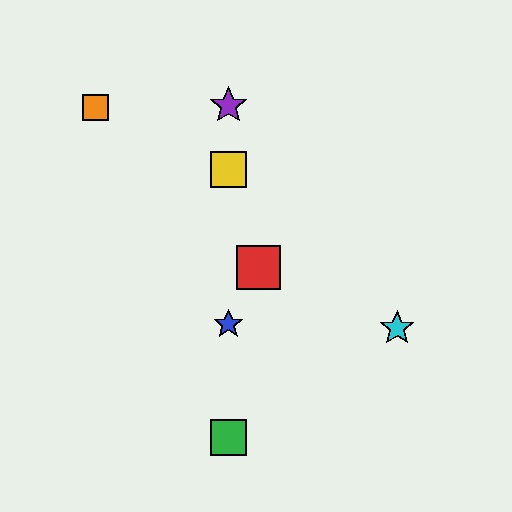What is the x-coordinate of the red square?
The red square is at x≈259.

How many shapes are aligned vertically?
4 shapes (the blue star, the green square, the yellow square, the purple star) are aligned vertically.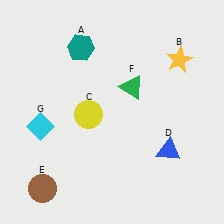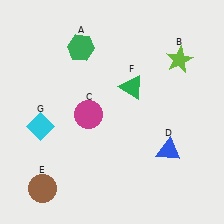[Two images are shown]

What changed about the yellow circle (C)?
In Image 1, C is yellow. In Image 2, it changed to magenta.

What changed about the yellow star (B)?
In Image 1, B is yellow. In Image 2, it changed to lime.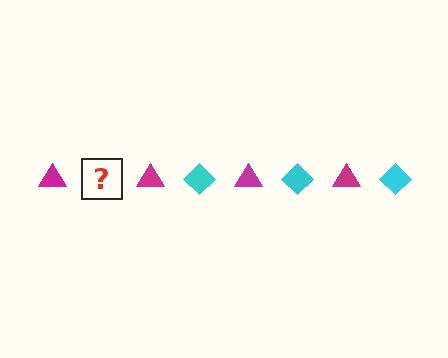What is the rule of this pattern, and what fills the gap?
The rule is that the pattern alternates between magenta triangle and cyan diamond. The gap should be filled with a cyan diamond.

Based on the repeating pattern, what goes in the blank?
The blank should be a cyan diamond.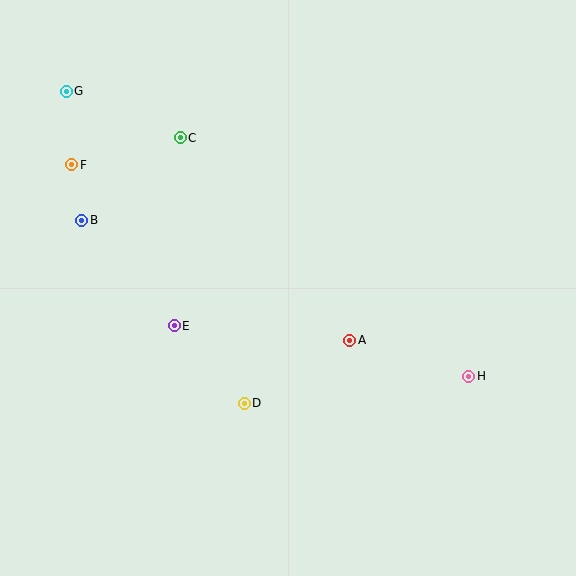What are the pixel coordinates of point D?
Point D is at (244, 403).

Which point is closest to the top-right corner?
Point H is closest to the top-right corner.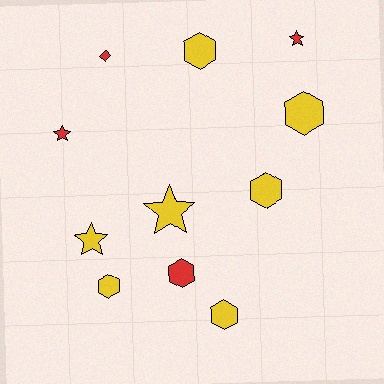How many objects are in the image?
There are 11 objects.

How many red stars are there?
There are 2 red stars.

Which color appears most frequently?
Yellow, with 7 objects.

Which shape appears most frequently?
Hexagon, with 6 objects.